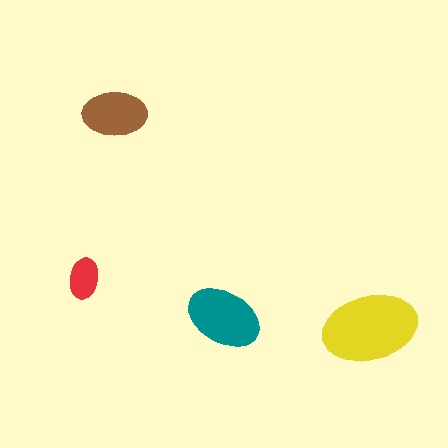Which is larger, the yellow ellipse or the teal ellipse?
The yellow one.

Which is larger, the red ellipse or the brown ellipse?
The brown one.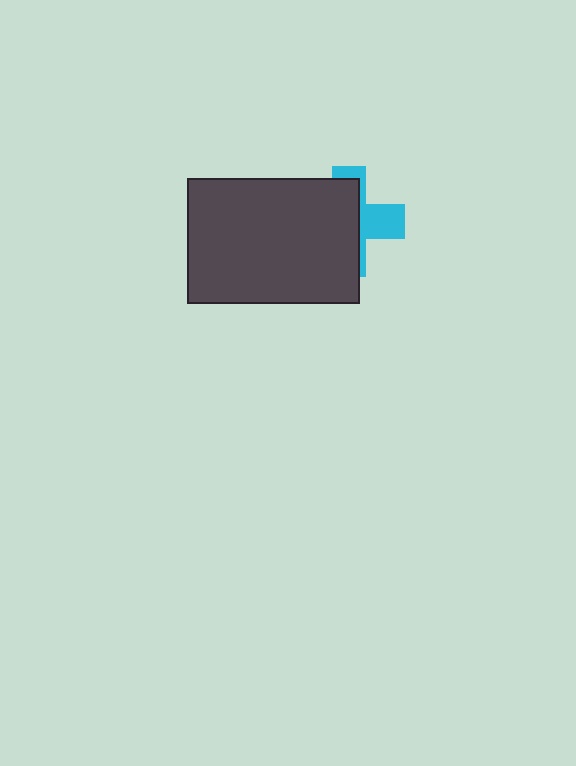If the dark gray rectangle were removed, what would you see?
You would see the complete cyan cross.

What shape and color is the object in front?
The object in front is a dark gray rectangle.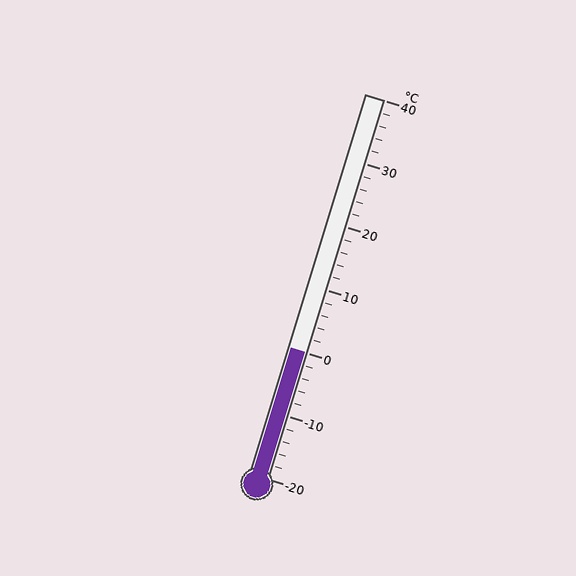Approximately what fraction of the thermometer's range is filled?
The thermometer is filled to approximately 35% of its range.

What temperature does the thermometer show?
The thermometer shows approximately 0°C.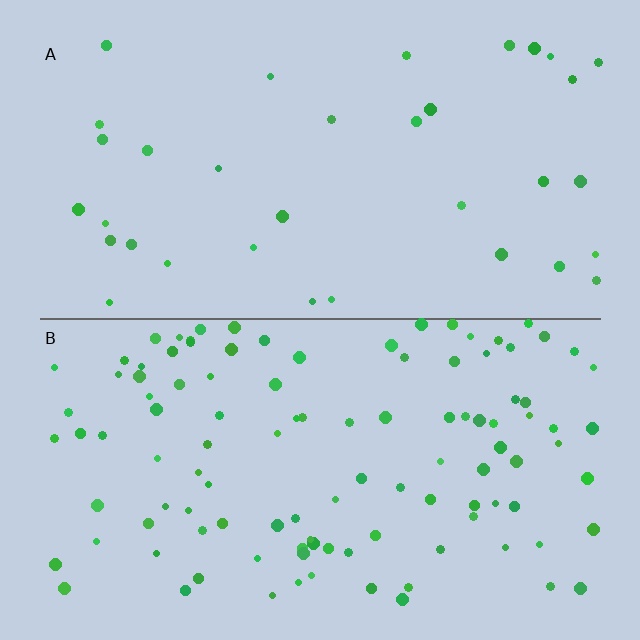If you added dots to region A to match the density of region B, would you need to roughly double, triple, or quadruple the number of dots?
Approximately triple.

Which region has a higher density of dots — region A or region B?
B (the bottom).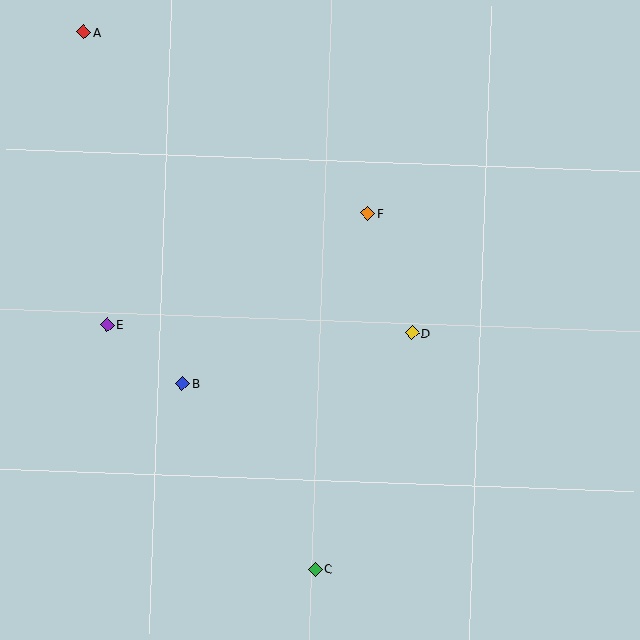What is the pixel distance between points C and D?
The distance between C and D is 255 pixels.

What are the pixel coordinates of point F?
Point F is at (368, 213).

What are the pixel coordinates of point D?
Point D is at (412, 333).